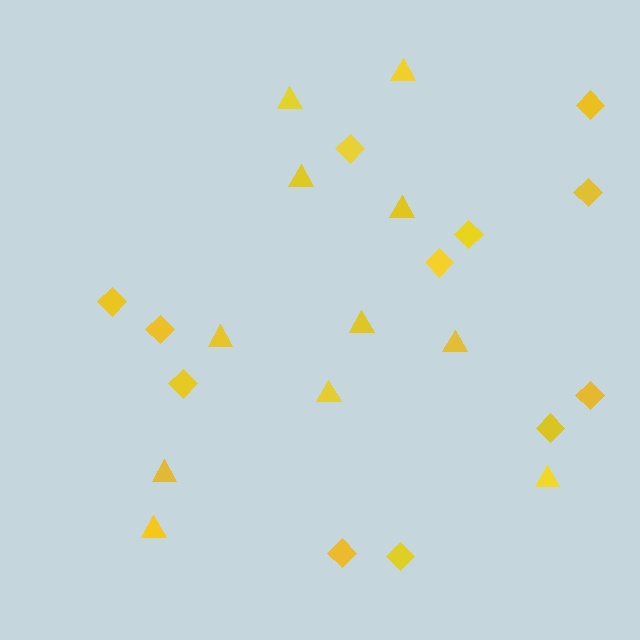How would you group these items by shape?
There are 2 groups: one group of triangles (11) and one group of diamonds (12).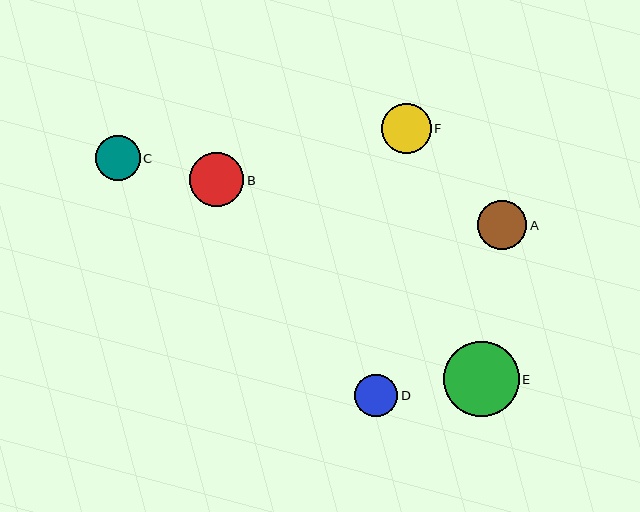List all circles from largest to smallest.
From largest to smallest: E, B, F, A, C, D.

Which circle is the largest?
Circle E is the largest with a size of approximately 76 pixels.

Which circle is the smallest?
Circle D is the smallest with a size of approximately 43 pixels.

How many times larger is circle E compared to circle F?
Circle E is approximately 1.5 times the size of circle F.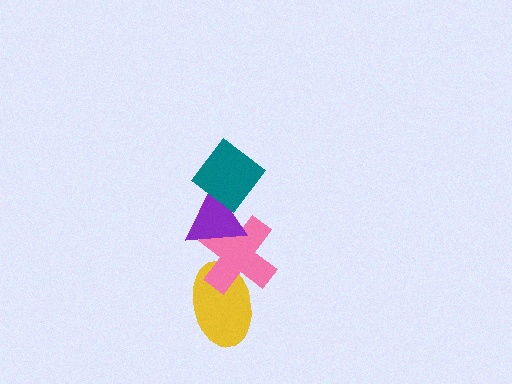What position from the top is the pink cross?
The pink cross is 3rd from the top.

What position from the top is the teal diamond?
The teal diamond is 1st from the top.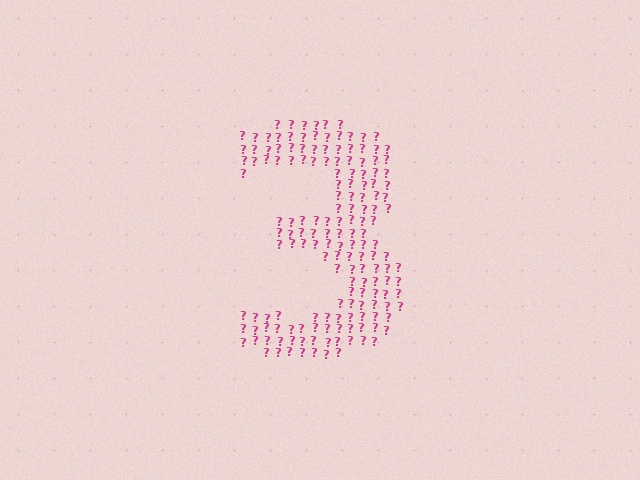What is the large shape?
The large shape is the digit 3.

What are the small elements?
The small elements are question marks.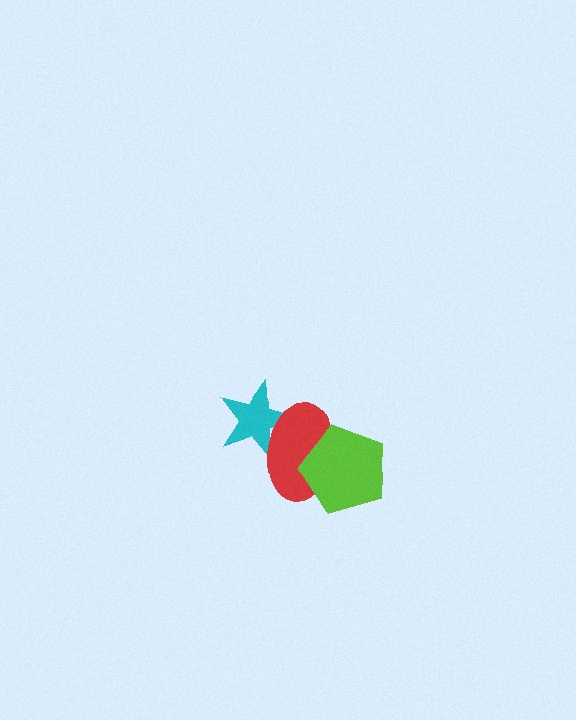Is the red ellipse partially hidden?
Yes, it is partially covered by another shape.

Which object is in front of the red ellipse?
The lime pentagon is in front of the red ellipse.